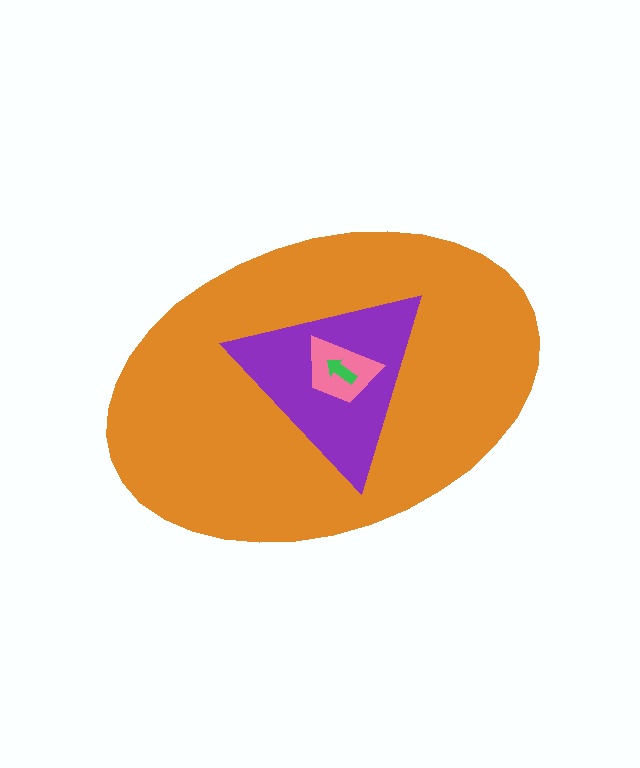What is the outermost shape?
The orange ellipse.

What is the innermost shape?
The green arrow.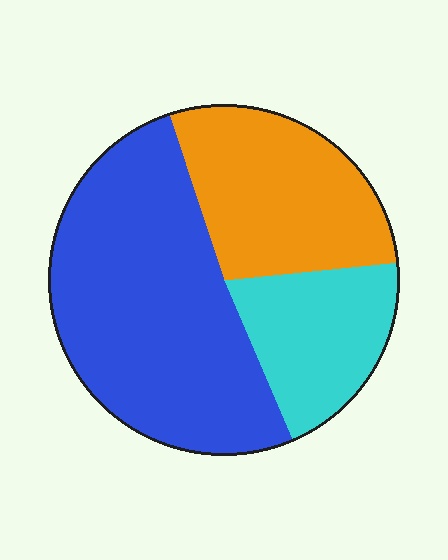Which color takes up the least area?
Cyan, at roughly 20%.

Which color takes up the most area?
Blue, at roughly 50%.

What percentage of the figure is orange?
Orange covers 28% of the figure.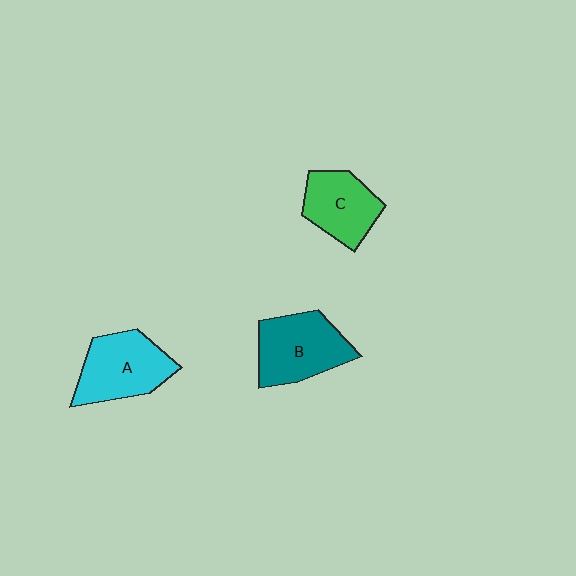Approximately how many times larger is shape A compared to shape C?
Approximately 1.2 times.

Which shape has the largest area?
Shape B (teal).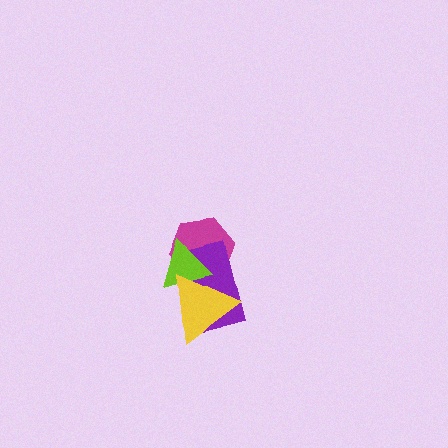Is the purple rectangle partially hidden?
Yes, it is partially covered by another shape.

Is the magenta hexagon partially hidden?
Yes, it is partially covered by another shape.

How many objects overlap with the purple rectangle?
3 objects overlap with the purple rectangle.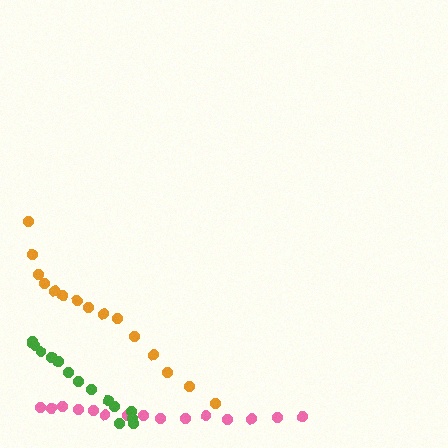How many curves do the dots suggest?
There are 3 distinct paths.